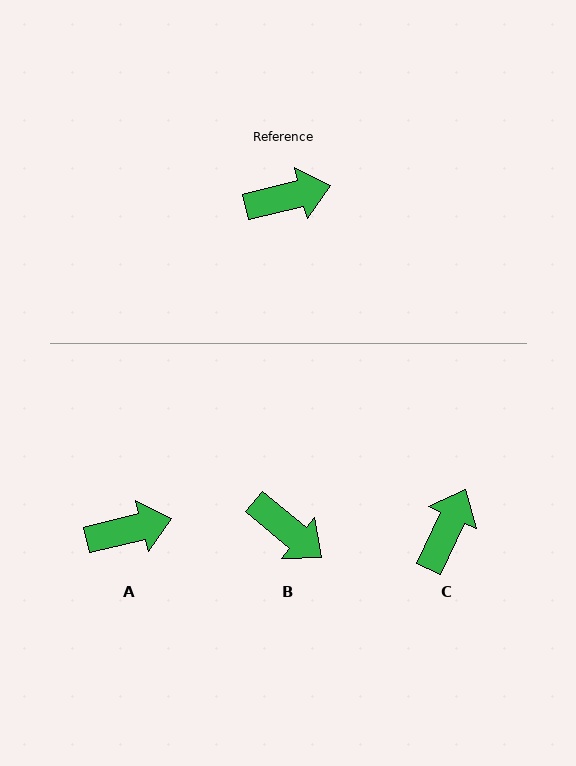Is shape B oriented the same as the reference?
No, it is off by about 54 degrees.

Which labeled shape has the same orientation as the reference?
A.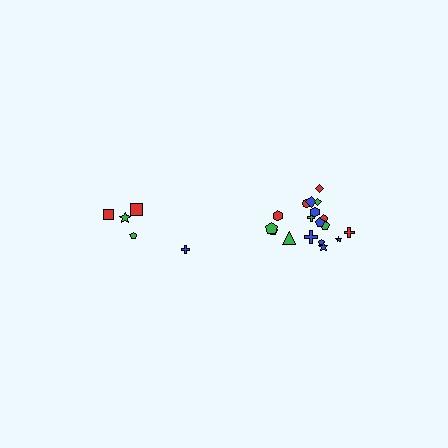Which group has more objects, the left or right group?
The right group.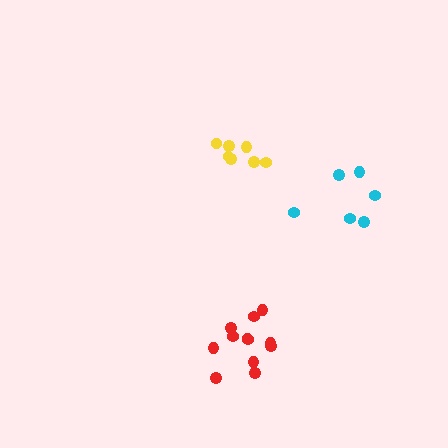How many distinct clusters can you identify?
There are 3 distinct clusters.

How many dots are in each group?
Group 1: 7 dots, Group 2: 6 dots, Group 3: 12 dots (25 total).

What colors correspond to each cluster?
The clusters are colored: yellow, cyan, red.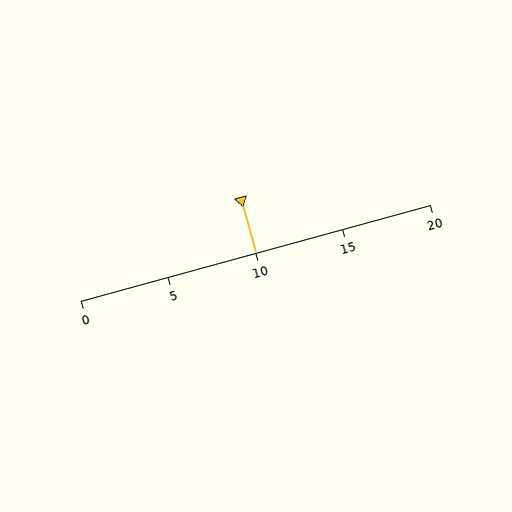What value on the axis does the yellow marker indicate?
The marker indicates approximately 10.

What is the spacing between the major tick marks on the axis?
The major ticks are spaced 5 apart.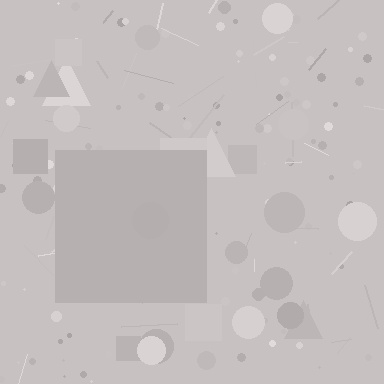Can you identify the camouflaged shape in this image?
The camouflaged shape is a square.